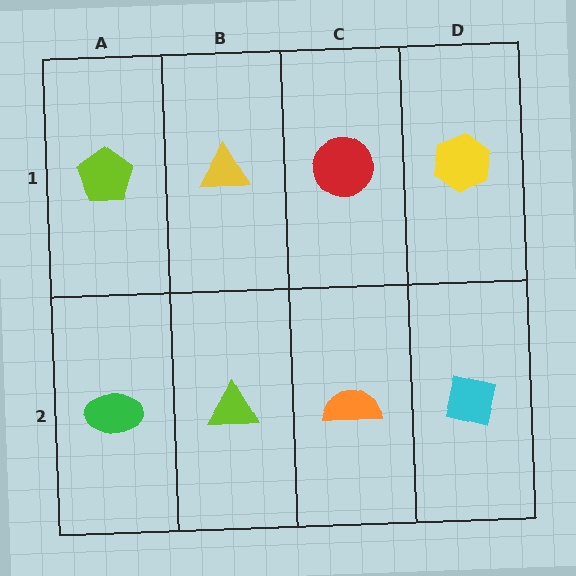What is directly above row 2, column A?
A lime pentagon.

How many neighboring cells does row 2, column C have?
3.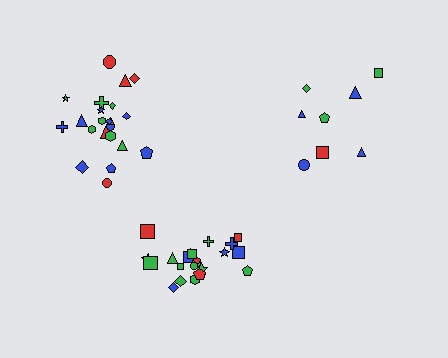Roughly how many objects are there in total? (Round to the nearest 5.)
Roughly 50 objects in total.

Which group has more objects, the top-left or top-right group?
The top-left group.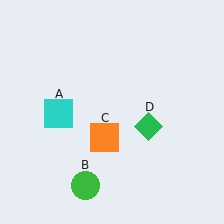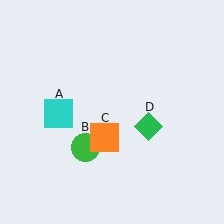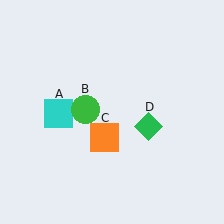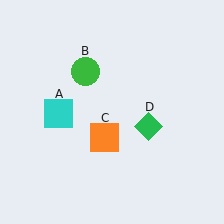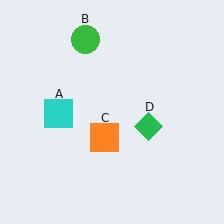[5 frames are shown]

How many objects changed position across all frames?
1 object changed position: green circle (object B).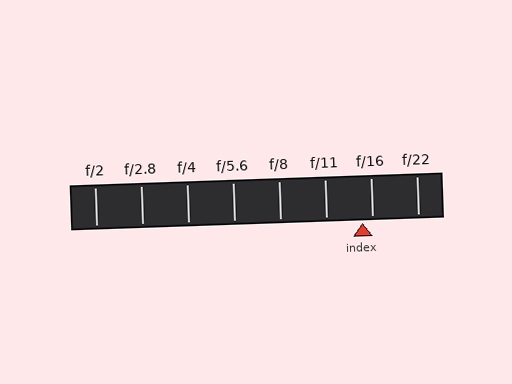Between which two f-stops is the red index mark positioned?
The index mark is between f/11 and f/16.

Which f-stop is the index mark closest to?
The index mark is closest to f/16.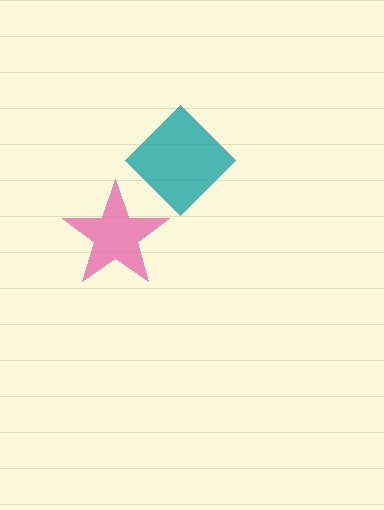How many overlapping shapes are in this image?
There are 2 overlapping shapes in the image.